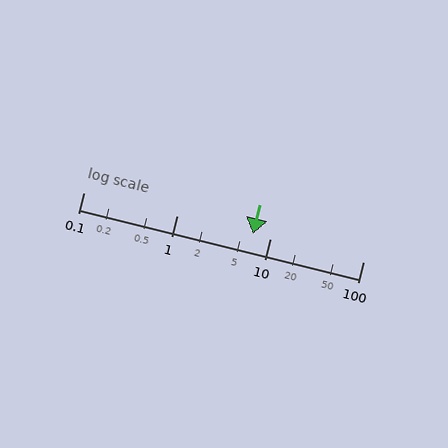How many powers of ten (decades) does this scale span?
The scale spans 3 decades, from 0.1 to 100.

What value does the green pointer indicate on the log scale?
The pointer indicates approximately 6.5.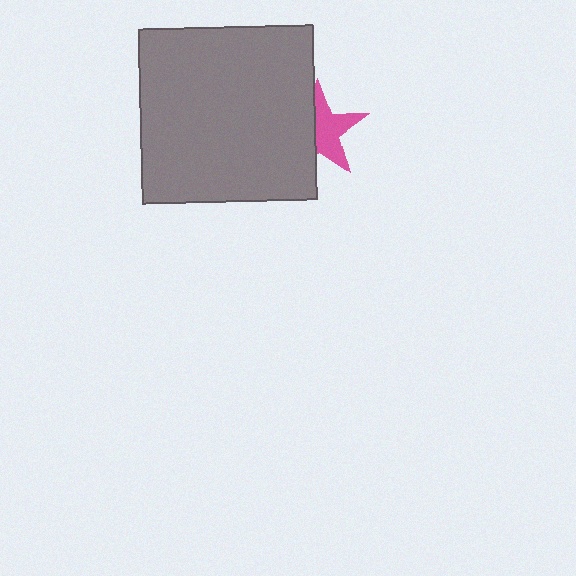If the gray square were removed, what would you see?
You would see the complete pink star.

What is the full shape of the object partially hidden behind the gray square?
The partially hidden object is a pink star.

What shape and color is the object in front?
The object in front is a gray square.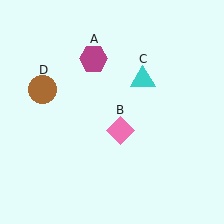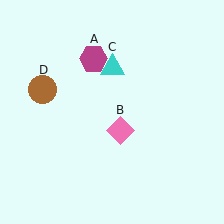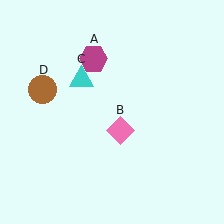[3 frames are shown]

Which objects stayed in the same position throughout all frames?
Magenta hexagon (object A) and pink diamond (object B) and brown circle (object D) remained stationary.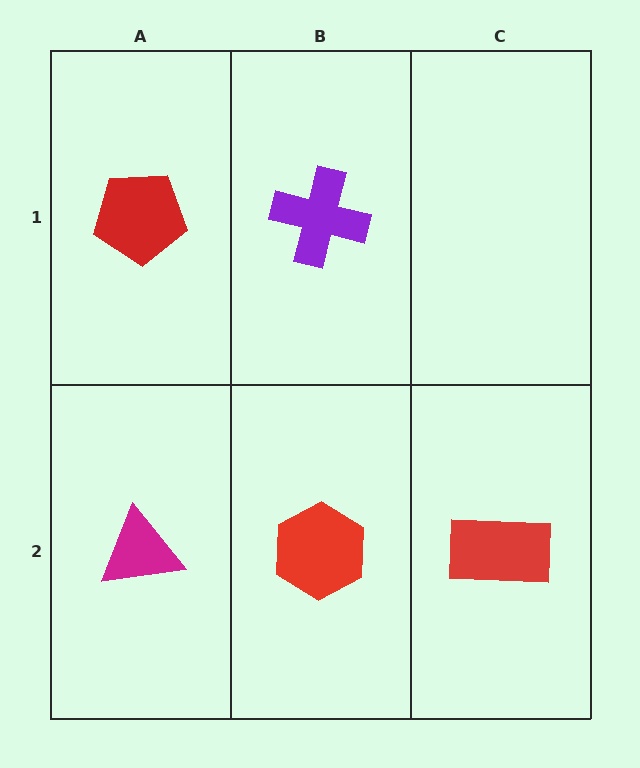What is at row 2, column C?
A red rectangle.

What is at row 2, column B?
A red hexagon.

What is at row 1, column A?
A red pentagon.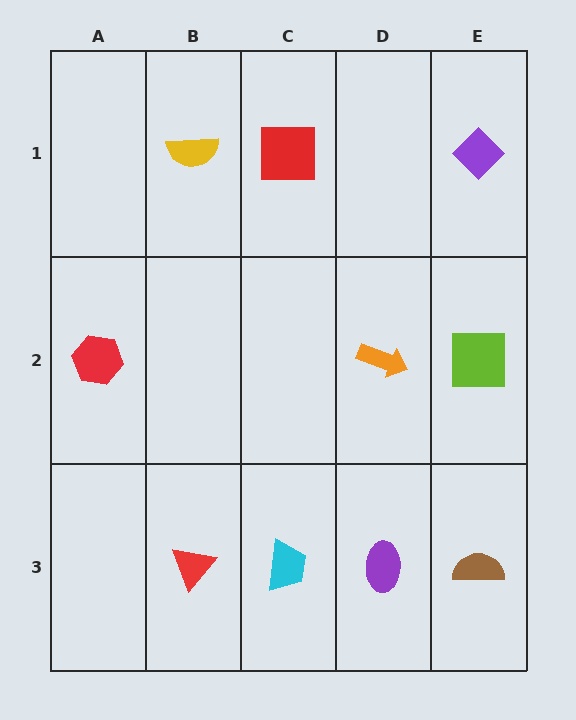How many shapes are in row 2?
3 shapes.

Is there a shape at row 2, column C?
No, that cell is empty.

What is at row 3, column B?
A red triangle.